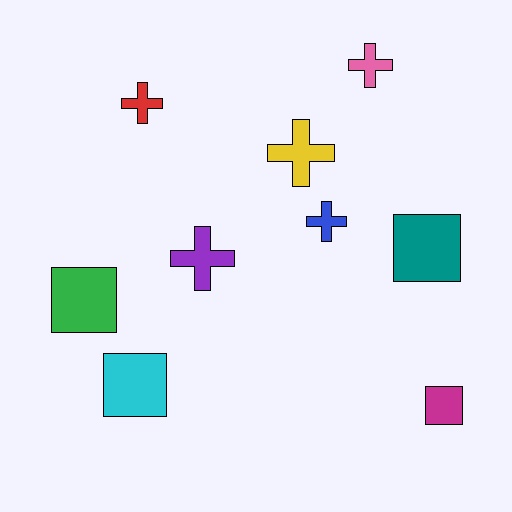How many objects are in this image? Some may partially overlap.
There are 9 objects.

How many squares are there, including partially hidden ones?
There are 4 squares.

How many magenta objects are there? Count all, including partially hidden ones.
There is 1 magenta object.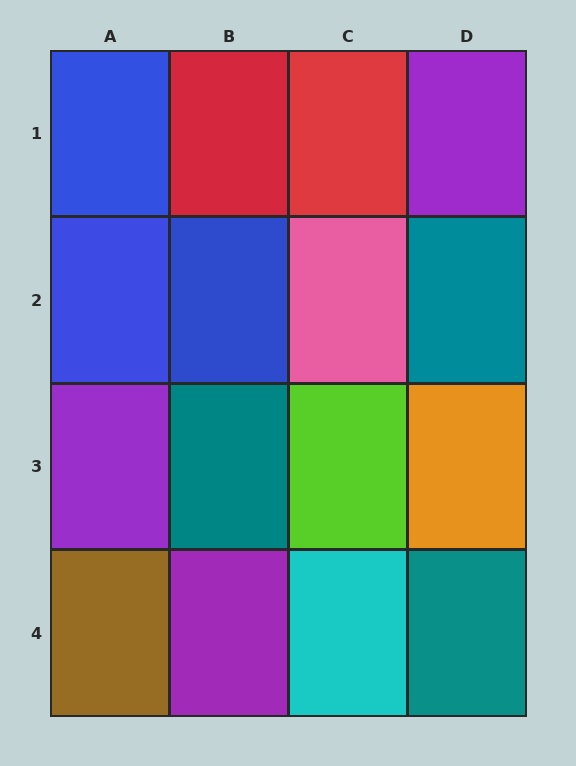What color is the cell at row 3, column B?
Teal.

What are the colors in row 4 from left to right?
Brown, purple, cyan, teal.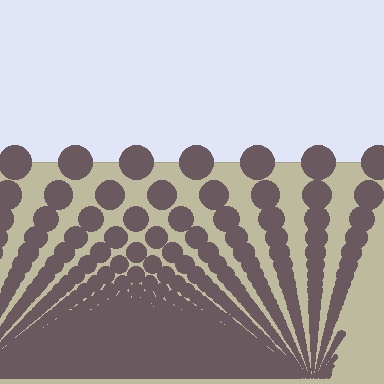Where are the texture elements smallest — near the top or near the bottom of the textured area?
Near the bottom.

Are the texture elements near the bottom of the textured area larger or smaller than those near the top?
Smaller. The gradient is inverted — elements near the bottom are smaller and denser.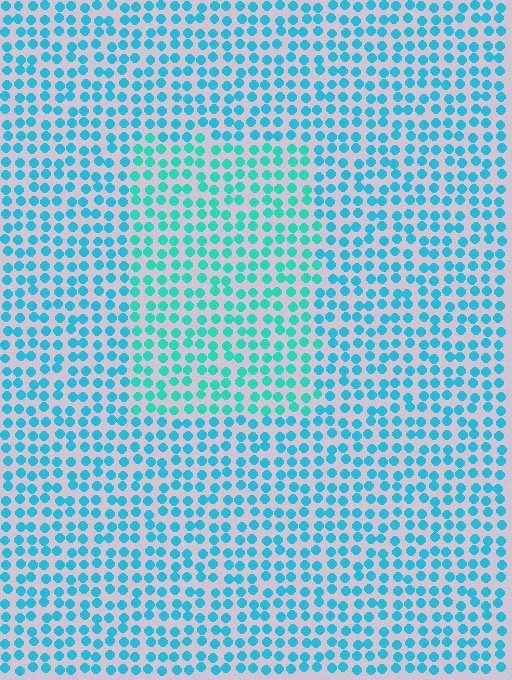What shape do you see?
I see a rectangle.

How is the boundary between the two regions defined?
The boundary is defined purely by a slight shift in hue (about 21 degrees). Spacing, size, and orientation are identical on both sides.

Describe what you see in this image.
The image is filled with small cyan elements in a uniform arrangement. A rectangle-shaped region is visible where the elements are tinted to a slightly different hue, forming a subtle color boundary.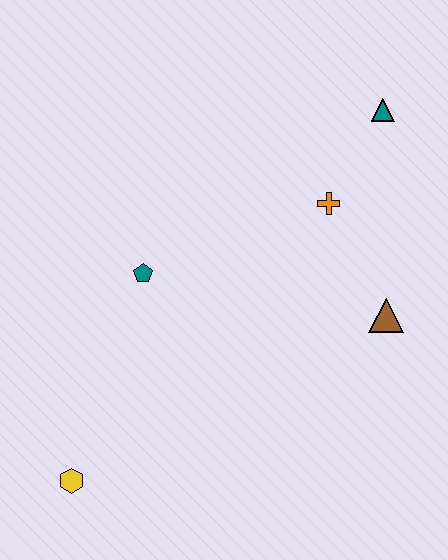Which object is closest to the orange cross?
The teal triangle is closest to the orange cross.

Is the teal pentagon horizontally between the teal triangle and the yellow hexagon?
Yes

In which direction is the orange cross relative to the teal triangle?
The orange cross is below the teal triangle.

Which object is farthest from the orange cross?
The yellow hexagon is farthest from the orange cross.